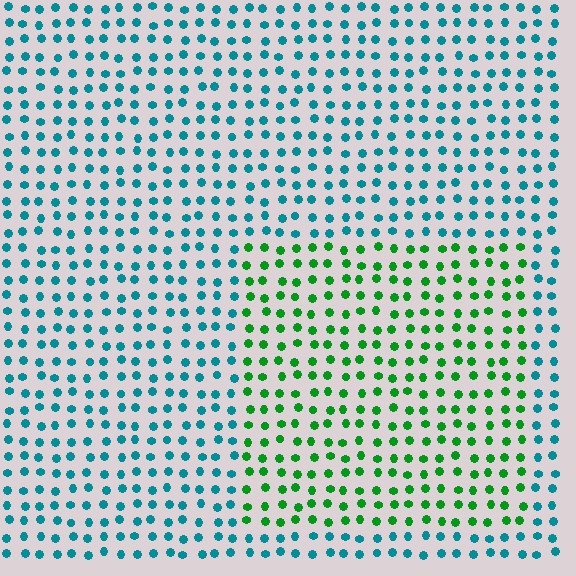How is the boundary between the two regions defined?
The boundary is defined purely by a slight shift in hue (about 56 degrees). Spacing, size, and orientation are identical on both sides.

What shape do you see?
I see a rectangle.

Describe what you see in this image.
The image is filled with small teal elements in a uniform arrangement. A rectangle-shaped region is visible where the elements are tinted to a slightly different hue, forming a subtle color boundary.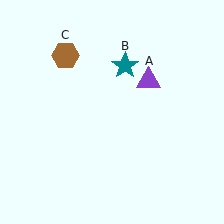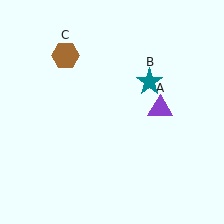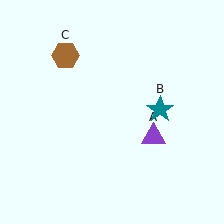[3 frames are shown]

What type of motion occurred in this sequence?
The purple triangle (object A), teal star (object B) rotated clockwise around the center of the scene.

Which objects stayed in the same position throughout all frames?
Brown hexagon (object C) remained stationary.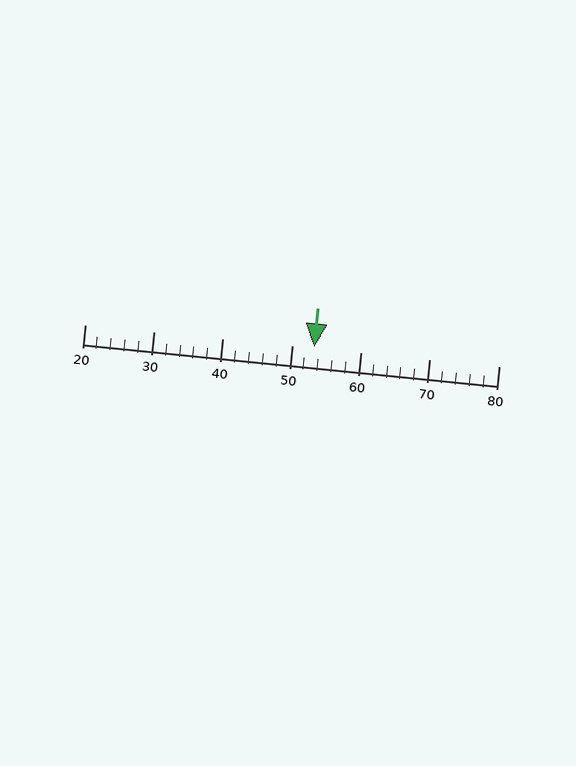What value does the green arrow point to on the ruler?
The green arrow points to approximately 53.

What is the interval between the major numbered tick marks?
The major tick marks are spaced 10 units apart.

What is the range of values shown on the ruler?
The ruler shows values from 20 to 80.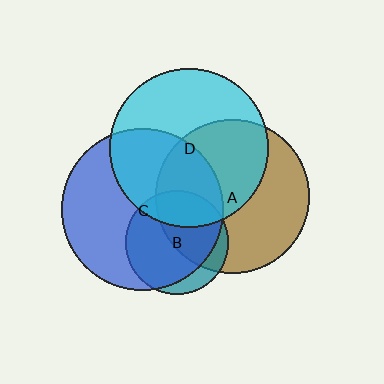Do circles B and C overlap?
Yes.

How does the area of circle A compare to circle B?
Approximately 2.2 times.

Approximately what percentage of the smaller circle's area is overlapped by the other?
Approximately 85%.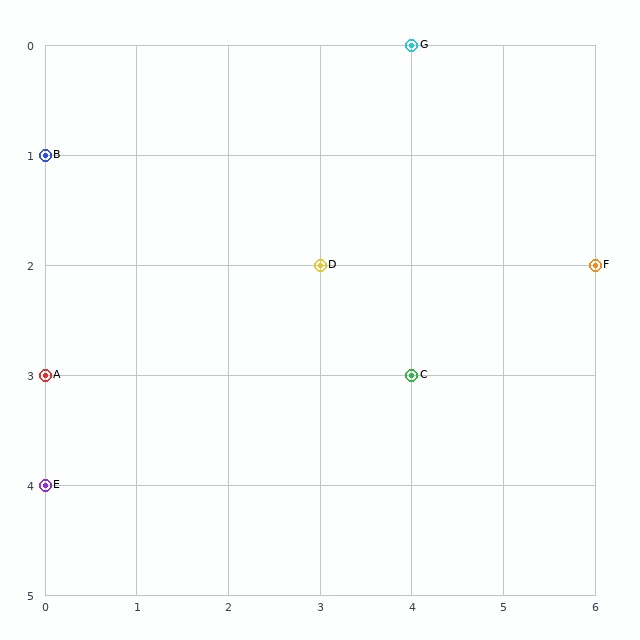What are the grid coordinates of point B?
Point B is at grid coordinates (0, 1).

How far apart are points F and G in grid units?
Points F and G are 2 columns and 2 rows apart (about 2.8 grid units diagonally).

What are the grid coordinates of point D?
Point D is at grid coordinates (3, 2).